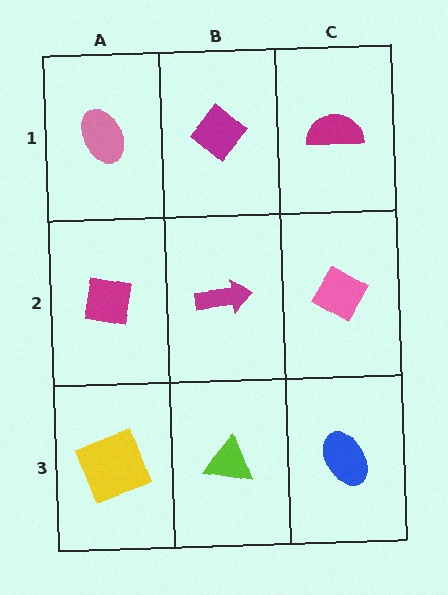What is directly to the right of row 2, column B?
A pink diamond.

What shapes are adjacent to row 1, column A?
A magenta square (row 2, column A), a magenta diamond (row 1, column B).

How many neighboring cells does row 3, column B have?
3.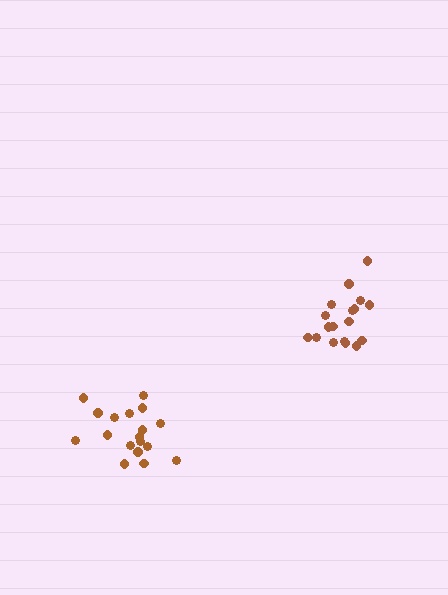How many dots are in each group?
Group 1: 18 dots, Group 2: 18 dots (36 total).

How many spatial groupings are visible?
There are 2 spatial groupings.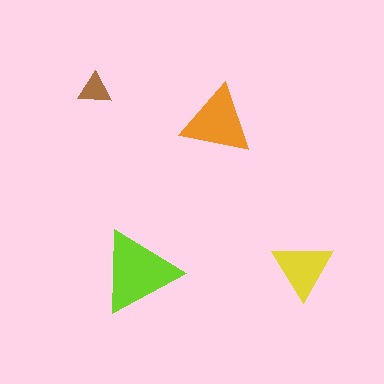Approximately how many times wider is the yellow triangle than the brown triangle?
About 2 times wider.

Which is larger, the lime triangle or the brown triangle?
The lime one.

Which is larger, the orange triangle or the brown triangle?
The orange one.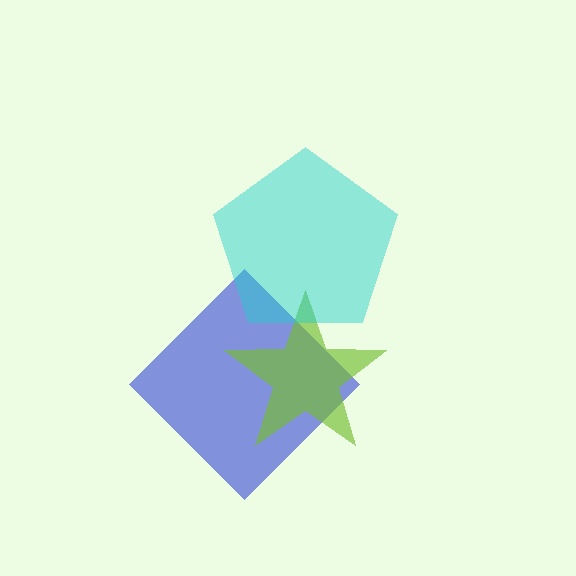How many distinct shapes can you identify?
There are 3 distinct shapes: a blue diamond, a lime star, a cyan pentagon.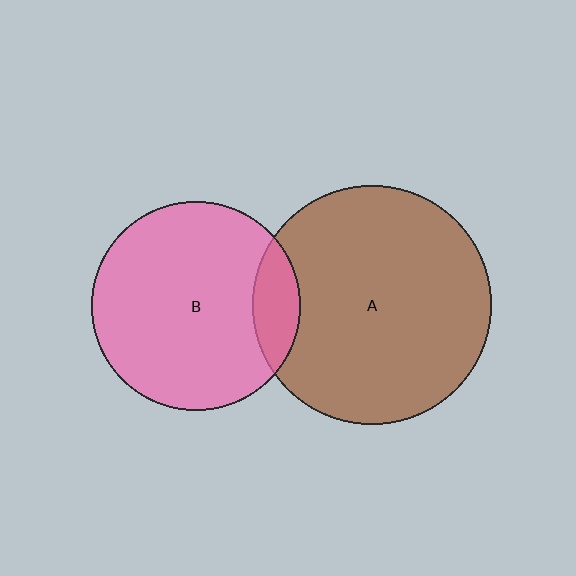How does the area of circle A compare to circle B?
Approximately 1.3 times.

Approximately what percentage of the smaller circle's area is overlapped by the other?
Approximately 15%.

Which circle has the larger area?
Circle A (brown).